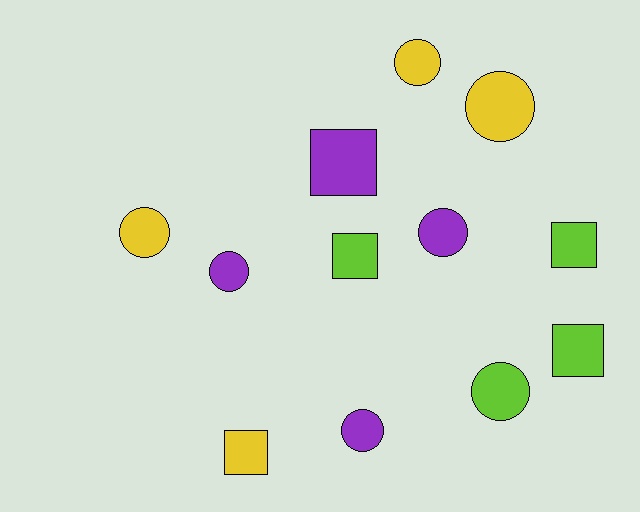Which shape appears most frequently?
Circle, with 7 objects.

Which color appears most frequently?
Purple, with 4 objects.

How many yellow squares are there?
There is 1 yellow square.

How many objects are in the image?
There are 12 objects.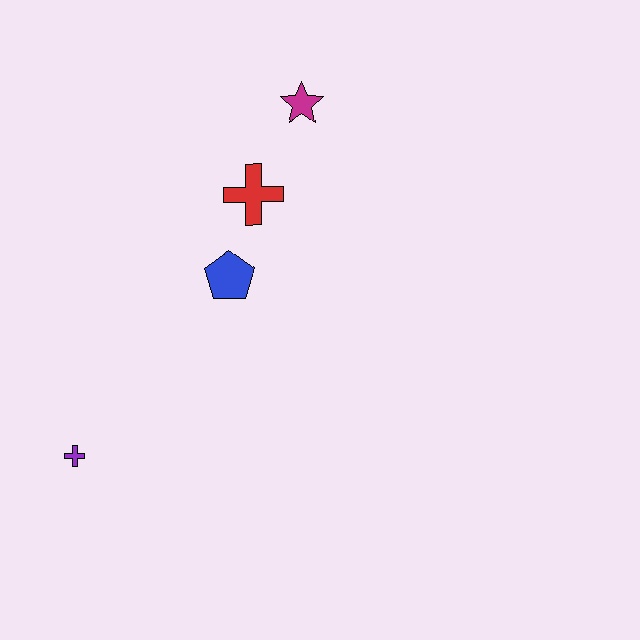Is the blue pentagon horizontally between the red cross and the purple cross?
Yes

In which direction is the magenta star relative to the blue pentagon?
The magenta star is above the blue pentagon.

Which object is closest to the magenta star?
The red cross is closest to the magenta star.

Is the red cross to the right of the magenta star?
No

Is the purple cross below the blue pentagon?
Yes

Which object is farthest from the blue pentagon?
The purple cross is farthest from the blue pentagon.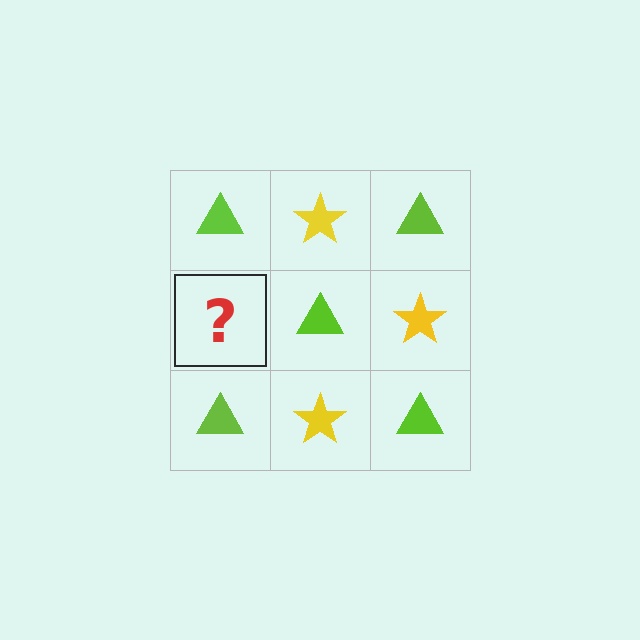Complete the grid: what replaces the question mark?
The question mark should be replaced with a yellow star.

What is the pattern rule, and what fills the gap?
The rule is that it alternates lime triangle and yellow star in a checkerboard pattern. The gap should be filled with a yellow star.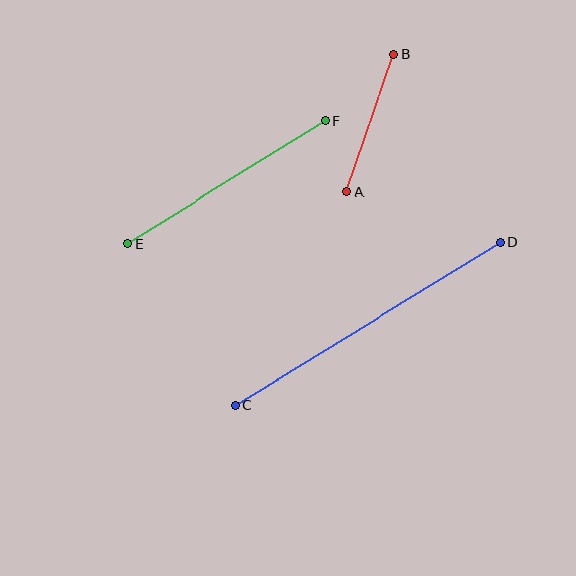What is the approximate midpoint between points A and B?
The midpoint is at approximately (370, 123) pixels.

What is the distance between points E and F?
The distance is approximately 233 pixels.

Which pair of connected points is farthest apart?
Points C and D are farthest apart.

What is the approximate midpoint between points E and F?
The midpoint is at approximately (226, 182) pixels.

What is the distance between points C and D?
The distance is approximately 311 pixels.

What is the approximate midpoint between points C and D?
The midpoint is at approximately (368, 324) pixels.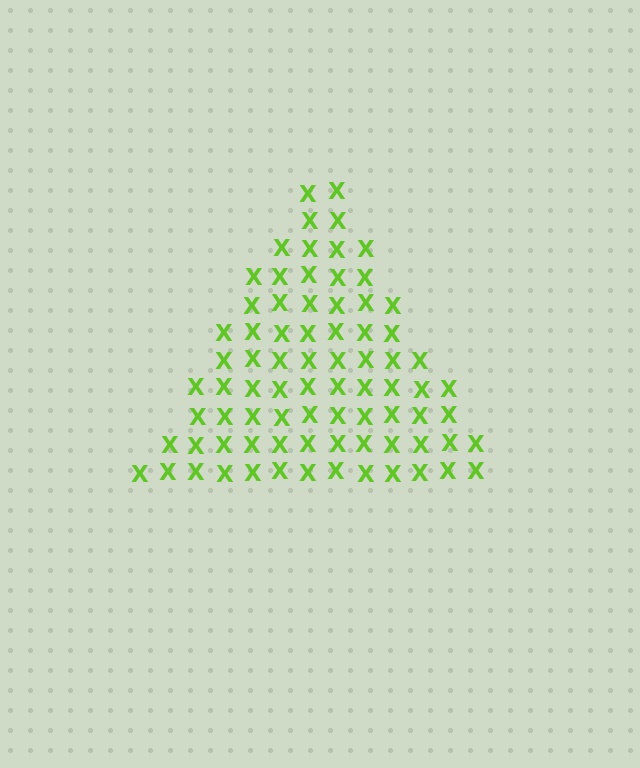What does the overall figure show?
The overall figure shows a triangle.